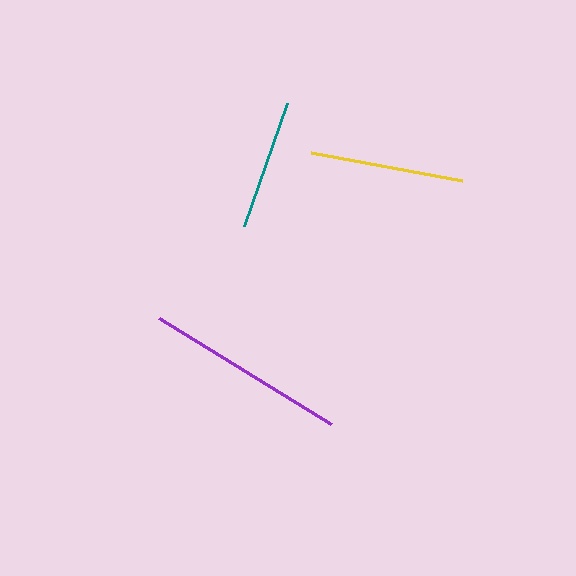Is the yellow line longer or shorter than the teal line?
The yellow line is longer than the teal line.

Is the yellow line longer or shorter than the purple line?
The purple line is longer than the yellow line.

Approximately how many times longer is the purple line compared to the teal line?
The purple line is approximately 1.5 times the length of the teal line.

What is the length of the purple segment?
The purple segment is approximately 202 pixels long.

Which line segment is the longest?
The purple line is the longest at approximately 202 pixels.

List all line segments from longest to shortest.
From longest to shortest: purple, yellow, teal.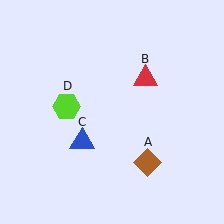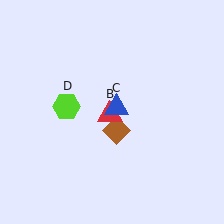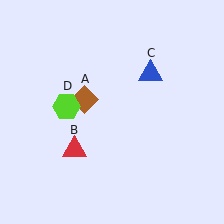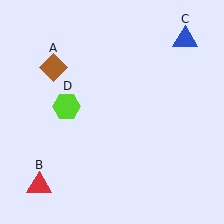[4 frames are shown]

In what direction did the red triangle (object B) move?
The red triangle (object B) moved down and to the left.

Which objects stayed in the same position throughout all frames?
Lime hexagon (object D) remained stationary.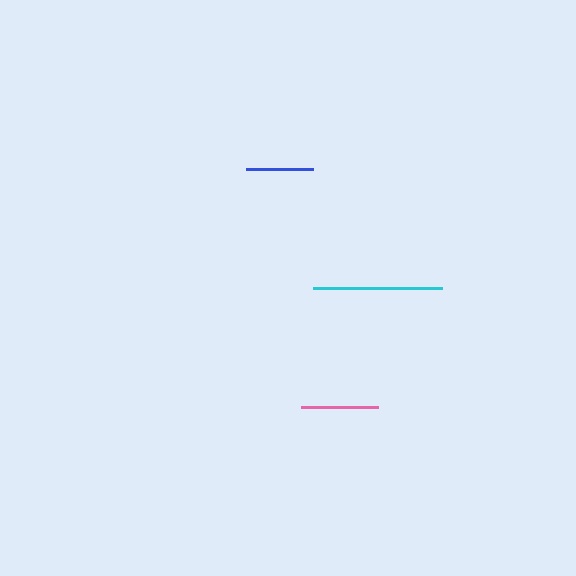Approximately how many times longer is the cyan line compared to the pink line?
The cyan line is approximately 1.7 times the length of the pink line.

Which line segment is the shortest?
The blue line is the shortest at approximately 67 pixels.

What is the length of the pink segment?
The pink segment is approximately 77 pixels long.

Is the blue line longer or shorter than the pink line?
The pink line is longer than the blue line.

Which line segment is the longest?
The cyan line is the longest at approximately 129 pixels.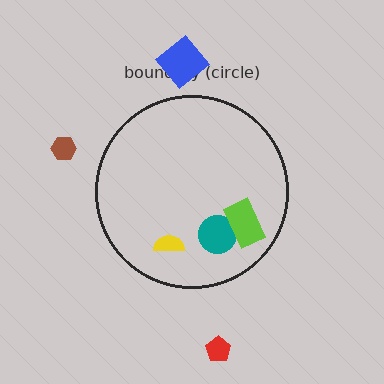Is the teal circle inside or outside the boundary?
Inside.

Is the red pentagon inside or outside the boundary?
Outside.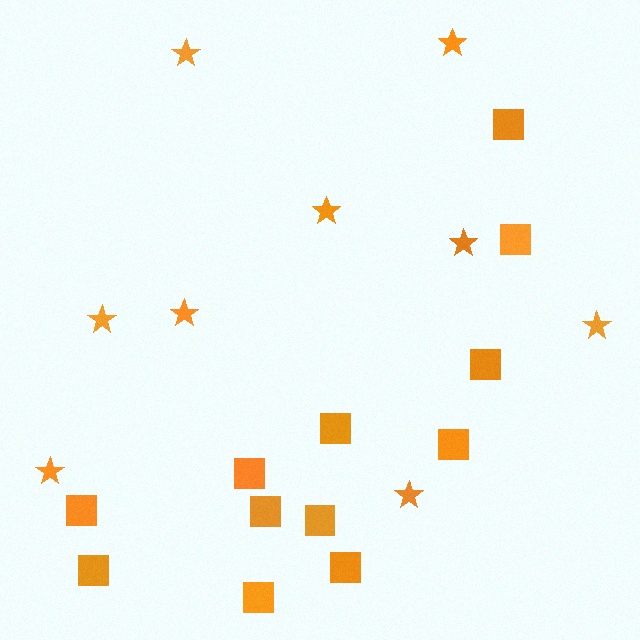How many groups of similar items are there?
There are 2 groups: one group of squares (12) and one group of stars (9).